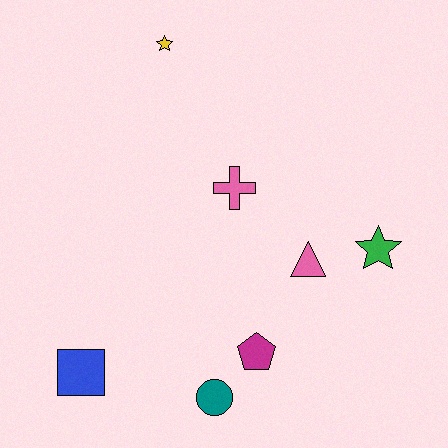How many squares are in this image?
There is 1 square.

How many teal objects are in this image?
There is 1 teal object.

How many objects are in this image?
There are 7 objects.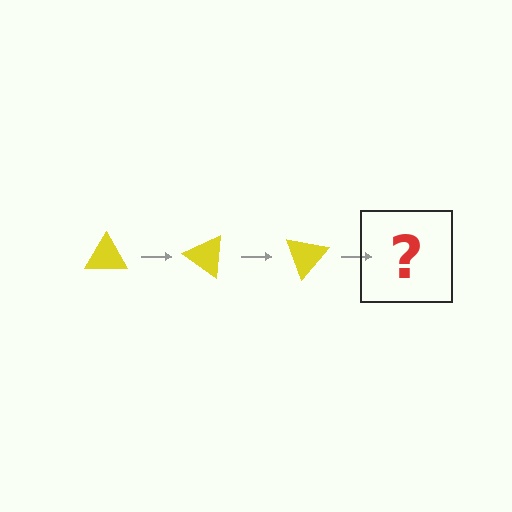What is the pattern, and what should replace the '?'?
The pattern is that the triangle rotates 35 degrees each step. The '?' should be a yellow triangle rotated 105 degrees.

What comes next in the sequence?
The next element should be a yellow triangle rotated 105 degrees.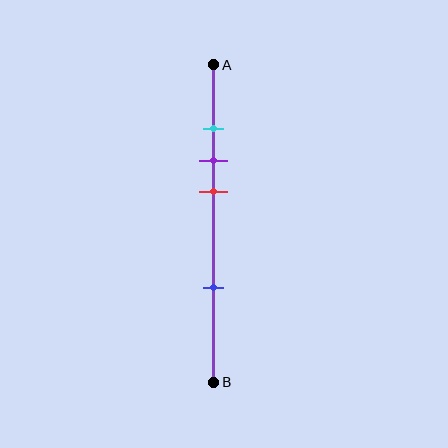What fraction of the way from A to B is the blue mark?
The blue mark is approximately 70% (0.7) of the way from A to B.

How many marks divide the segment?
There are 4 marks dividing the segment.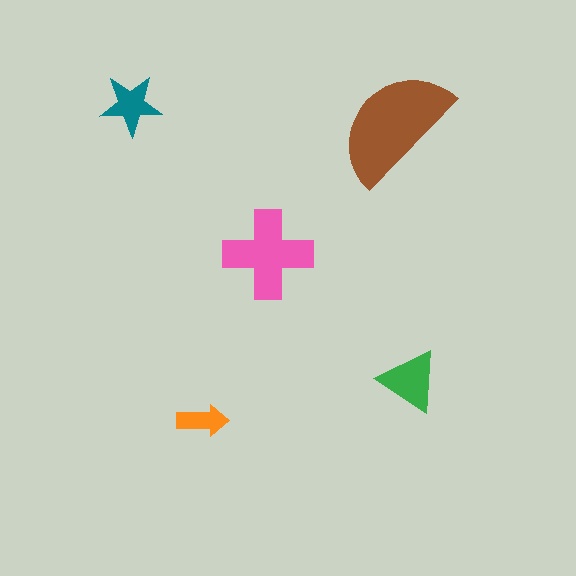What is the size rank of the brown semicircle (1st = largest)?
1st.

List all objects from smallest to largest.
The orange arrow, the teal star, the green triangle, the pink cross, the brown semicircle.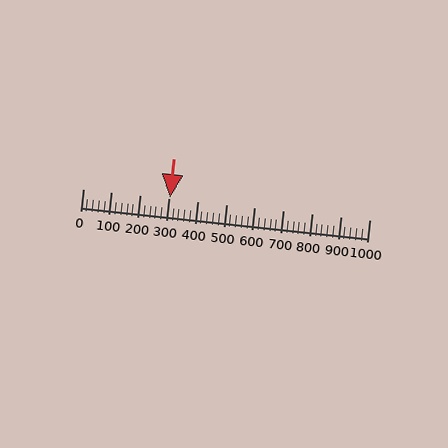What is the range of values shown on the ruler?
The ruler shows values from 0 to 1000.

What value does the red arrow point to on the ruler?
The red arrow points to approximately 303.